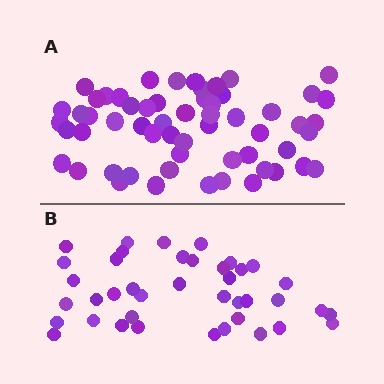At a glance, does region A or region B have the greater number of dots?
Region A (the top region) has more dots.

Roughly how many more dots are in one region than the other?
Region A has approximately 20 more dots than region B.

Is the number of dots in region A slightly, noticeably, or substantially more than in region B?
Region A has substantially more. The ratio is roughly 1.4 to 1.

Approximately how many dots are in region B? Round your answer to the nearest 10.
About 40 dots.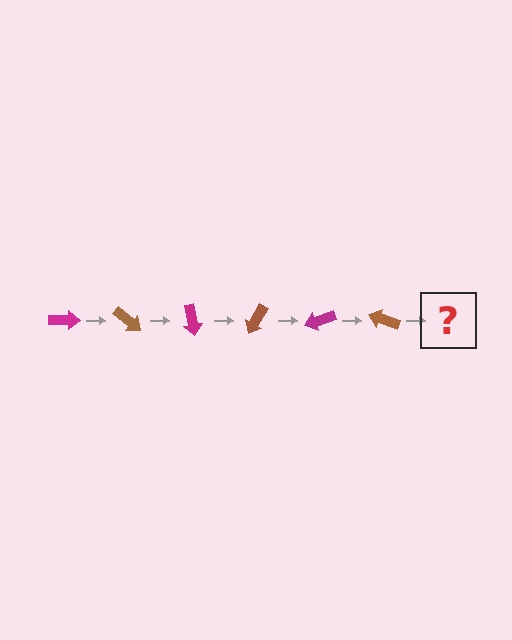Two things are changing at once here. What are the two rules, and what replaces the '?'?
The two rules are that it rotates 40 degrees each step and the color cycles through magenta and brown. The '?' should be a magenta arrow, rotated 240 degrees from the start.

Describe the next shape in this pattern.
It should be a magenta arrow, rotated 240 degrees from the start.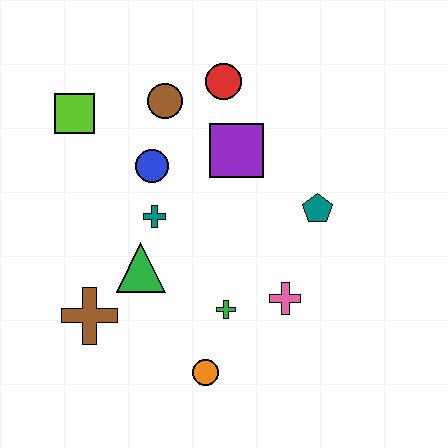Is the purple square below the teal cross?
No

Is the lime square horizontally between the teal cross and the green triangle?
No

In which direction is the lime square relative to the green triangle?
The lime square is above the green triangle.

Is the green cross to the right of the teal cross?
Yes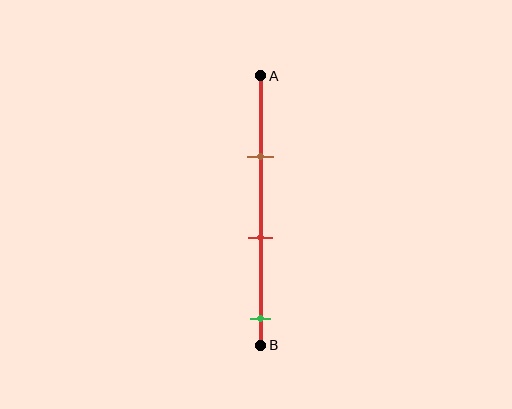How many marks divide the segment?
There are 3 marks dividing the segment.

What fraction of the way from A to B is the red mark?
The red mark is approximately 60% (0.6) of the way from A to B.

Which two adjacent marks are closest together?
The brown and red marks are the closest adjacent pair.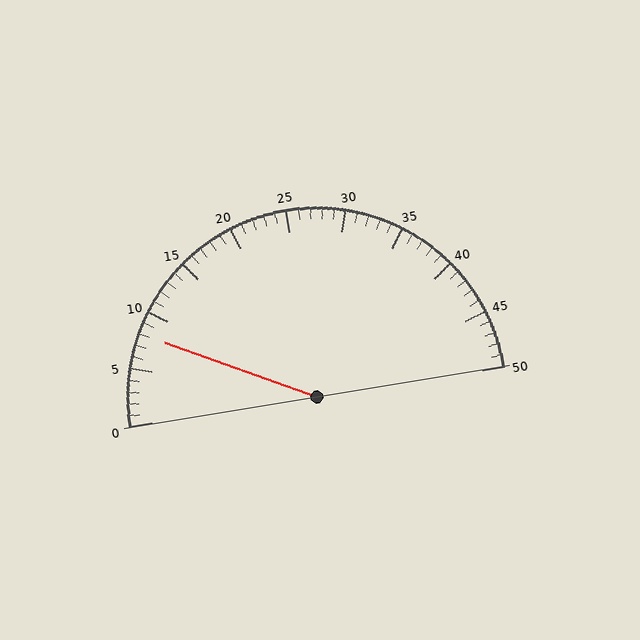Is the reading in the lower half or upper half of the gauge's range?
The reading is in the lower half of the range (0 to 50).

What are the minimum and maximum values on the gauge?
The gauge ranges from 0 to 50.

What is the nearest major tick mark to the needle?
The nearest major tick mark is 10.